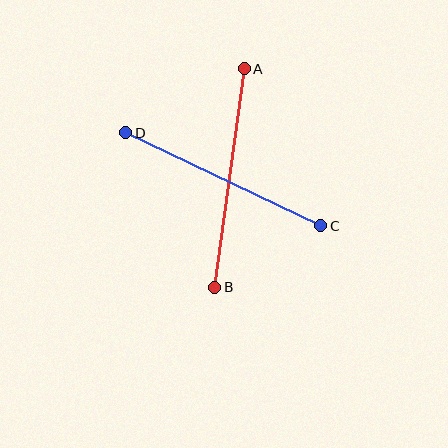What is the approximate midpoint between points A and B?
The midpoint is at approximately (230, 178) pixels.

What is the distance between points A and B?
The distance is approximately 220 pixels.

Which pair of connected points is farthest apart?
Points A and B are farthest apart.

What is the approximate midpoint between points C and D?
The midpoint is at approximately (223, 179) pixels.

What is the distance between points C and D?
The distance is approximately 216 pixels.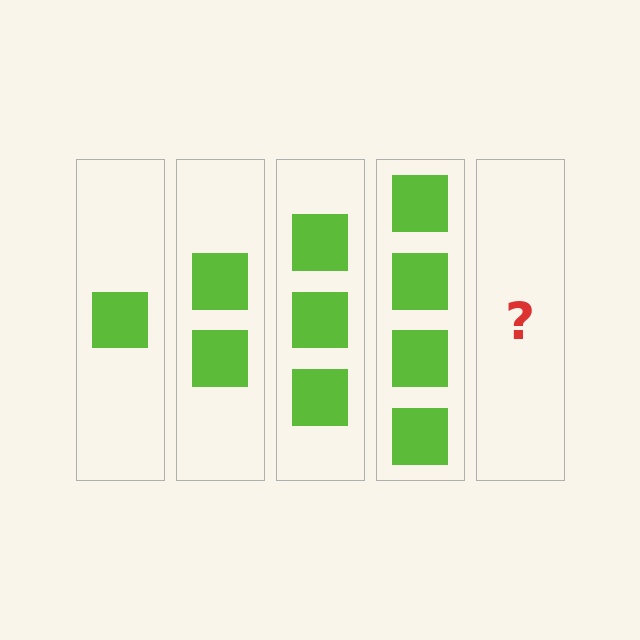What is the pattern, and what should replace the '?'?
The pattern is that each step adds one more square. The '?' should be 5 squares.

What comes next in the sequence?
The next element should be 5 squares.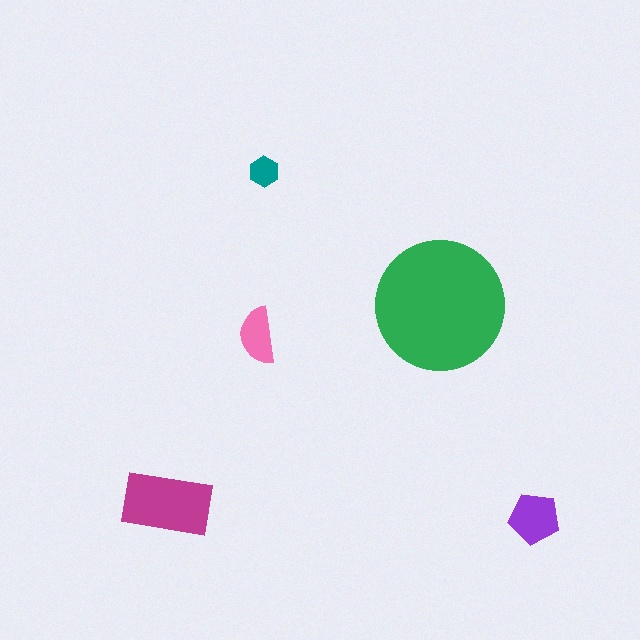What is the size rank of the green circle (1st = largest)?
1st.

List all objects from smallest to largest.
The teal hexagon, the pink semicircle, the purple pentagon, the magenta rectangle, the green circle.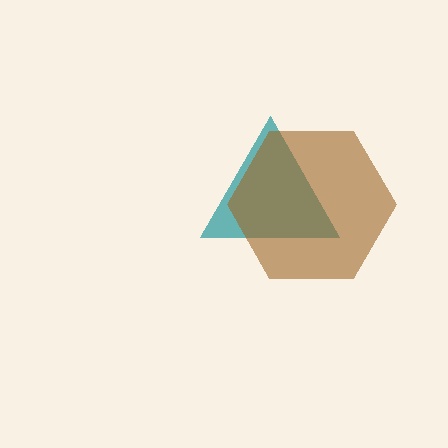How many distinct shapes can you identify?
There are 2 distinct shapes: a teal triangle, a brown hexagon.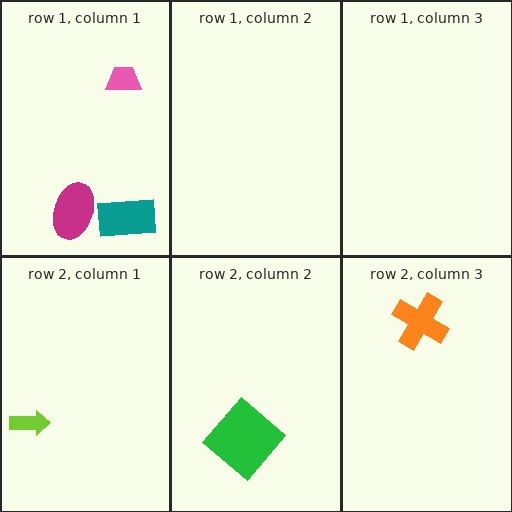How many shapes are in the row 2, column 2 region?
1.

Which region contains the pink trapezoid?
The row 1, column 1 region.